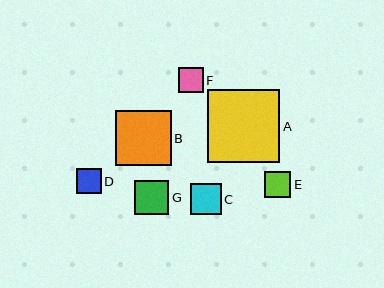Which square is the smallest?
Square F is the smallest with a size of approximately 25 pixels.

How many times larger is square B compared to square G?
Square B is approximately 1.6 times the size of square G.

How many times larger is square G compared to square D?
Square G is approximately 1.4 times the size of square D.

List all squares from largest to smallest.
From largest to smallest: A, B, G, C, E, D, F.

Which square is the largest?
Square A is the largest with a size of approximately 72 pixels.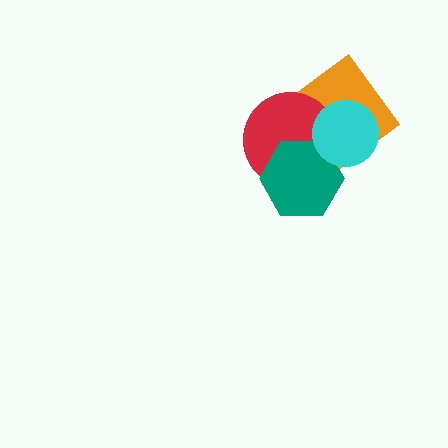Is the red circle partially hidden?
Yes, it is partially covered by another shape.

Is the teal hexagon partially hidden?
Yes, it is partially covered by another shape.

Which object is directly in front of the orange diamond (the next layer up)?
The red circle is directly in front of the orange diamond.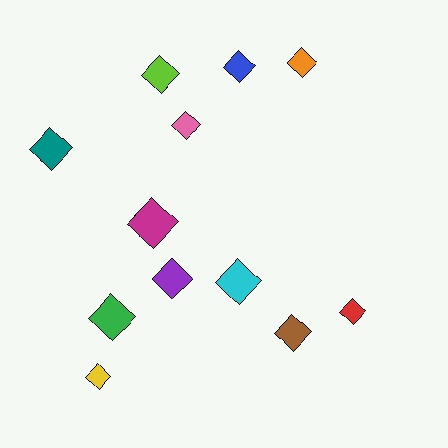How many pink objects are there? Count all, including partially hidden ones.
There is 1 pink object.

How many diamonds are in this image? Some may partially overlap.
There are 12 diamonds.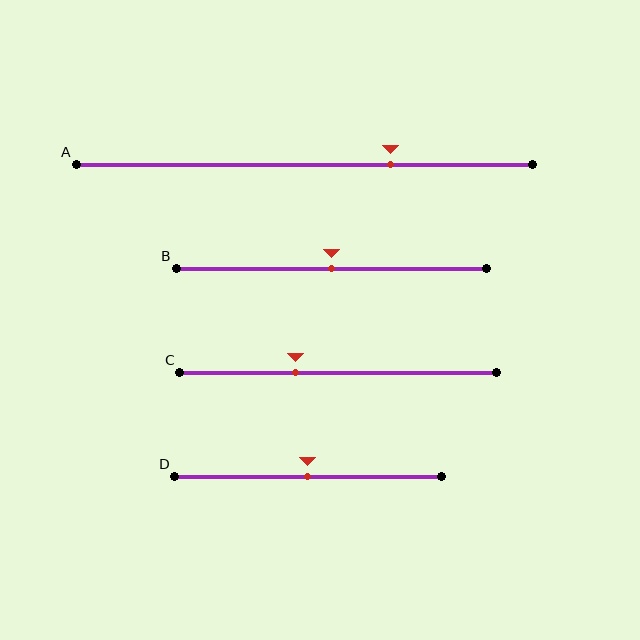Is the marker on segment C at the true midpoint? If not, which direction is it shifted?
No, the marker on segment C is shifted to the left by about 14% of the segment length.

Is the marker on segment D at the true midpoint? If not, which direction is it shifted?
Yes, the marker on segment D is at the true midpoint.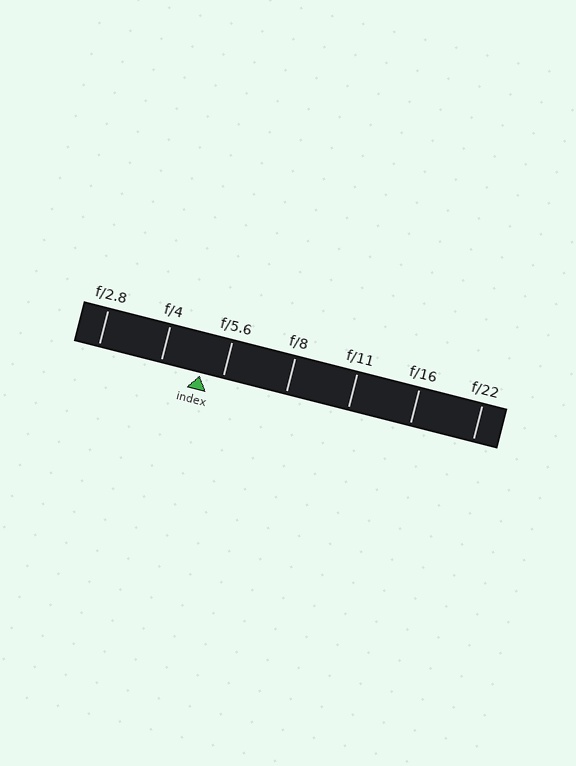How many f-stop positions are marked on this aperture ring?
There are 7 f-stop positions marked.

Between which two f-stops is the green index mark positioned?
The index mark is between f/4 and f/5.6.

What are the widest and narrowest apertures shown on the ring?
The widest aperture shown is f/2.8 and the narrowest is f/22.